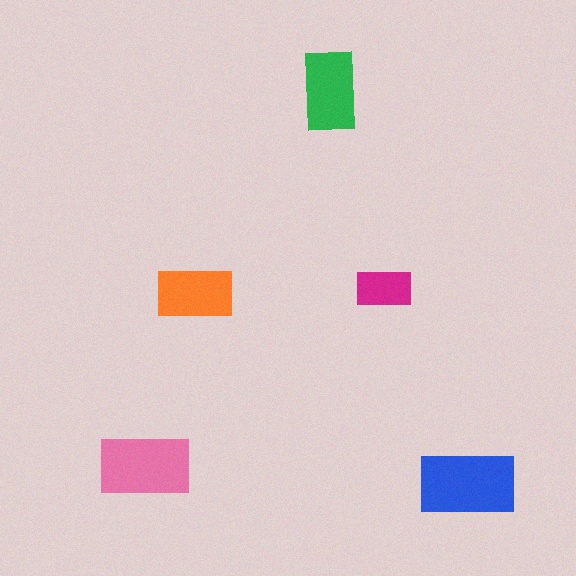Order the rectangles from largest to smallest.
the blue one, the pink one, the green one, the orange one, the magenta one.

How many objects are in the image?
There are 5 objects in the image.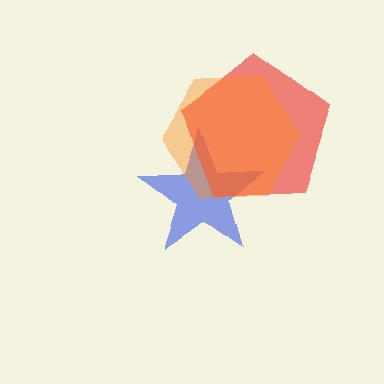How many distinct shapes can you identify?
There are 3 distinct shapes: a blue star, a red pentagon, an orange hexagon.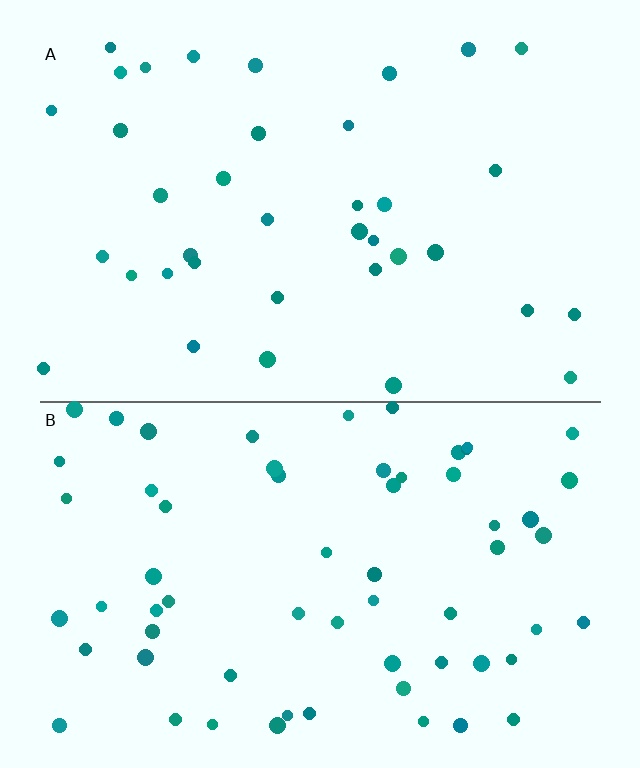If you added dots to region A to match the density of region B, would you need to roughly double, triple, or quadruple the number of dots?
Approximately double.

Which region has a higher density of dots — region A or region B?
B (the bottom).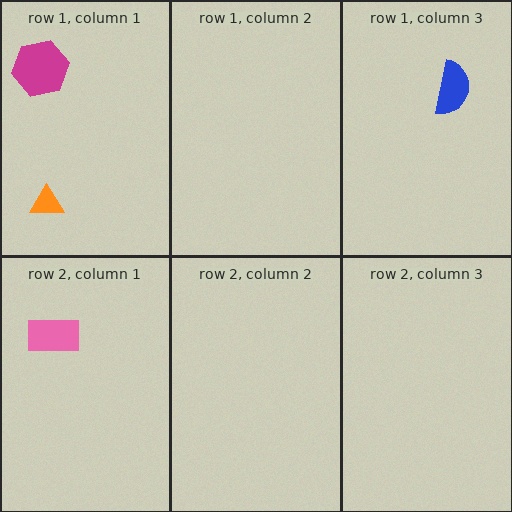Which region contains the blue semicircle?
The row 1, column 3 region.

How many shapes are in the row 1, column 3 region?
1.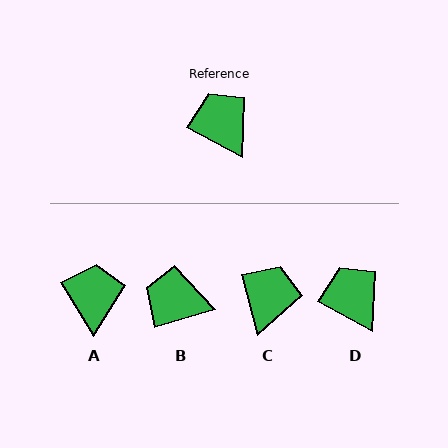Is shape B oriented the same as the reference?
No, it is off by about 45 degrees.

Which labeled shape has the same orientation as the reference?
D.